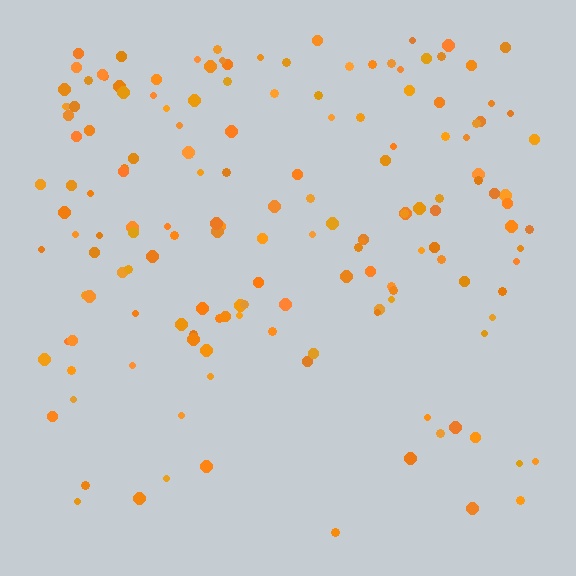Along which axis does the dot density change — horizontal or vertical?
Vertical.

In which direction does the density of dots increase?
From bottom to top, with the top side densest.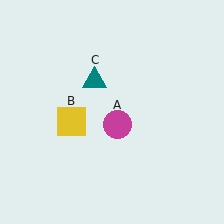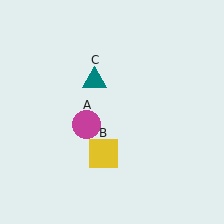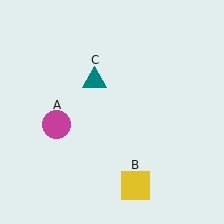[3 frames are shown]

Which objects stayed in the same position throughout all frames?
Teal triangle (object C) remained stationary.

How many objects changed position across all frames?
2 objects changed position: magenta circle (object A), yellow square (object B).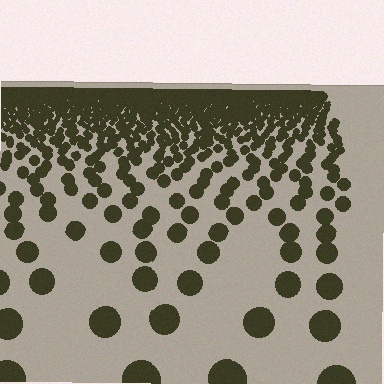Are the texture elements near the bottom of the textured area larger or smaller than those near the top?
Larger. Near the bottom, elements are closer to the viewer and appear at a bigger on-screen size.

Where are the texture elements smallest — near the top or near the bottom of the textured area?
Near the top.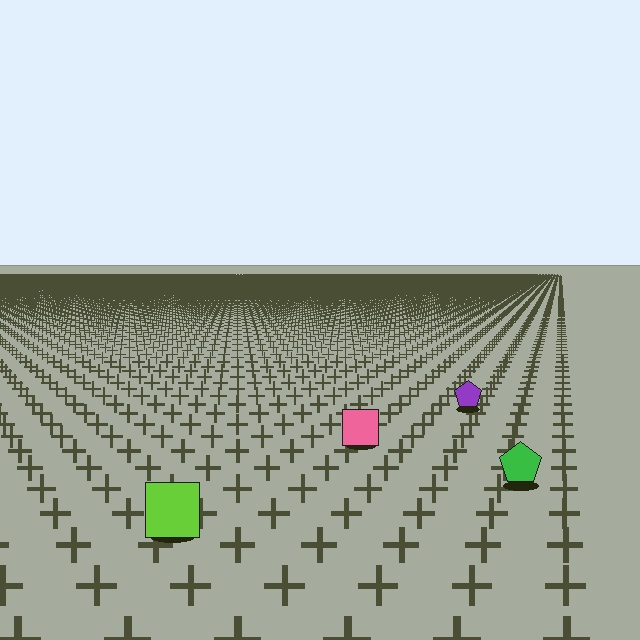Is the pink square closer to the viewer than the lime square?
No. The lime square is closer — you can tell from the texture gradient: the ground texture is coarser near it.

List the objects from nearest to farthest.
From nearest to farthest: the lime square, the green pentagon, the pink square, the purple pentagon.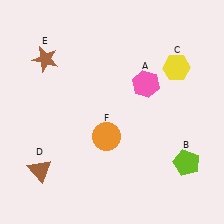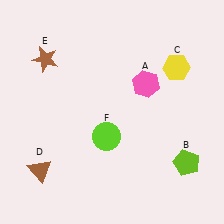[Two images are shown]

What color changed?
The circle (F) changed from orange in Image 1 to lime in Image 2.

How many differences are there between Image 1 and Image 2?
There is 1 difference between the two images.